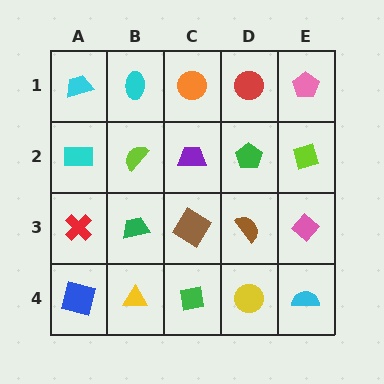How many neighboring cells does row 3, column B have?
4.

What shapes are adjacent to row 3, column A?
A cyan rectangle (row 2, column A), a blue square (row 4, column A), a green trapezoid (row 3, column B).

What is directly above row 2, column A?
A cyan trapezoid.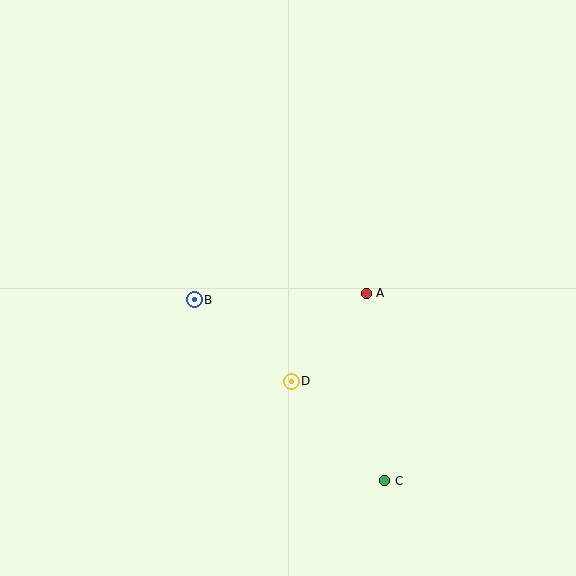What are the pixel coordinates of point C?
Point C is at (385, 481).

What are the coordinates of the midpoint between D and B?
The midpoint between D and B is at (243, 340).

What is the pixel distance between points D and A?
The distance between D and A is 115 pixels.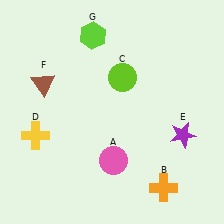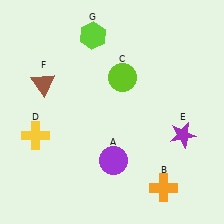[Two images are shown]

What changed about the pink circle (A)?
In Image 1, A is pink. In Image 2, it changed to purple.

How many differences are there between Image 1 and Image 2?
There is 1 difference between the two images.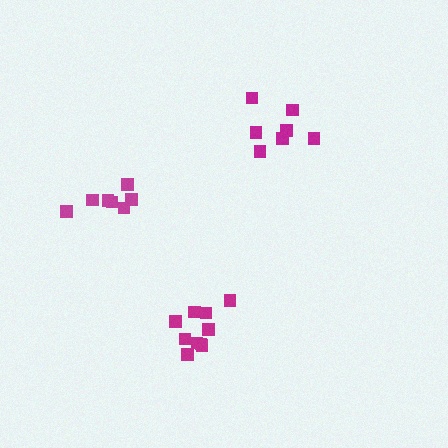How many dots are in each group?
Group 1: 7 dots, Group 2: 7 dots, Group 3: 10 dots (24 total).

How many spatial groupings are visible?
There are 3 spatial groupings.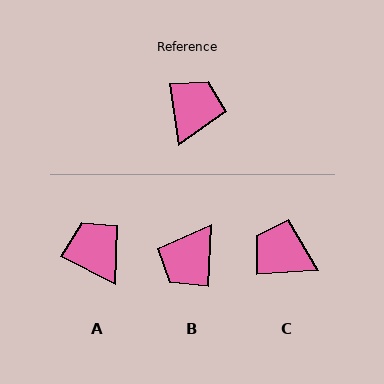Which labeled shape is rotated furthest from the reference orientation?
B, about 169 degrees away.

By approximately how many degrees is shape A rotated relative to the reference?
Approximately 54 degrees counter-clockwise.